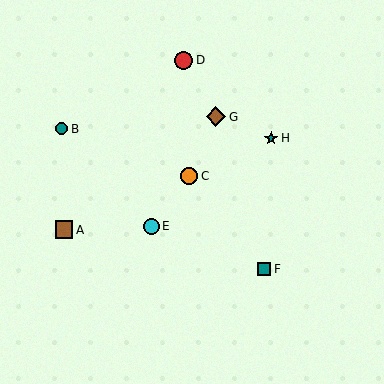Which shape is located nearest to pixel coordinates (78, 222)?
The brown square (labeled A) at (64, 230) is nearest to that location.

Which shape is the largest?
The brown diamond (labeled G) is the largest.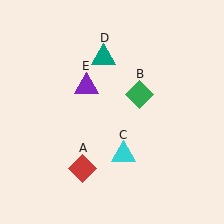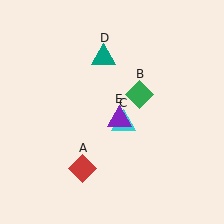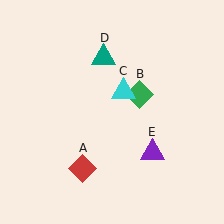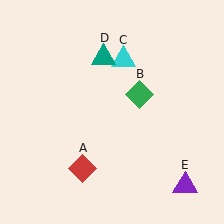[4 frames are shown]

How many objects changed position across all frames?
2 objects changed position: cyan triangle (object C), purple triangle (object E).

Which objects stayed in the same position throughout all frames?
Red diamond (object A) and green diamond (object B) and teal triangle (object D) remained stationary.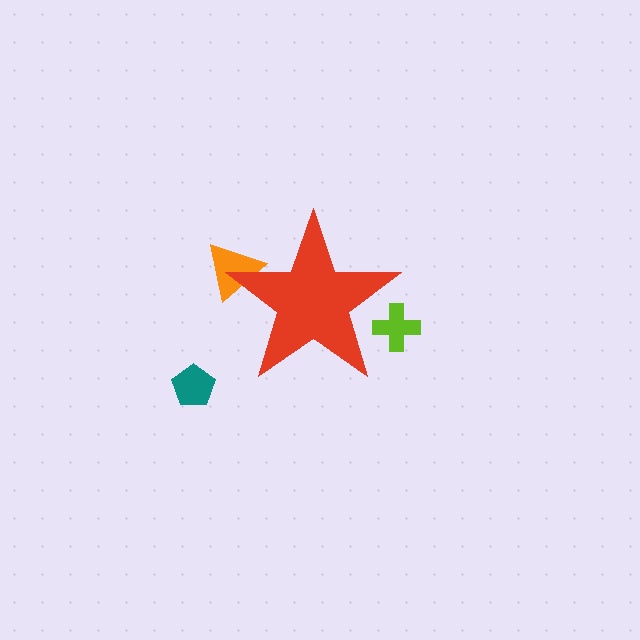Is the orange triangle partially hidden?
Yes, the orange triangle is partially hidden behind the red star.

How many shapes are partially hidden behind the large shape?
2 shapes are partially hidden.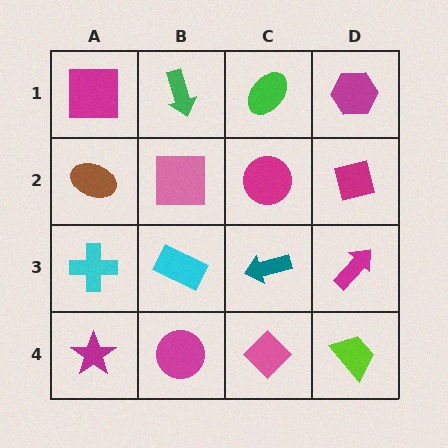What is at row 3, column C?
A teal arrow.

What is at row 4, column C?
A pink diamond.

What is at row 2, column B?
A pink square.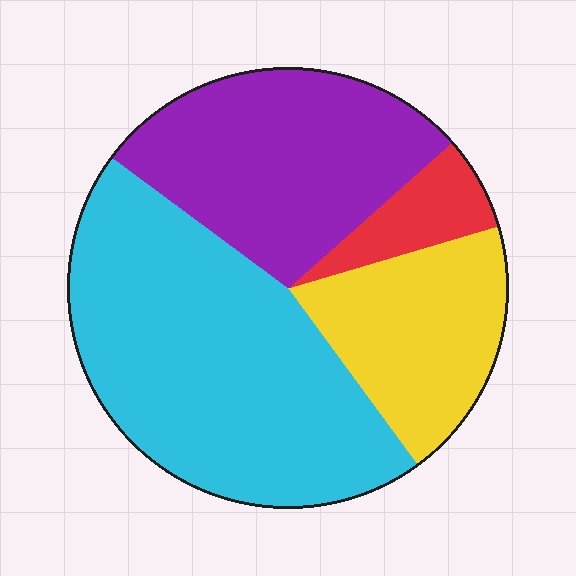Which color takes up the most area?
Cyan, at roughly 45%.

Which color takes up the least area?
Red, at roughly 5%.